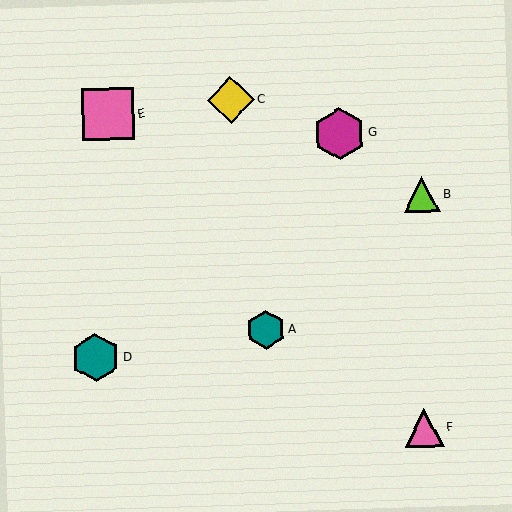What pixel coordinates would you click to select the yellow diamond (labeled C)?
Click at (231, 100) to select the yellow diamond C.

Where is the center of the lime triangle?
The center of the lime triangle is at (422, 195).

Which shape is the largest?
The pink square (labeled E) is the largest.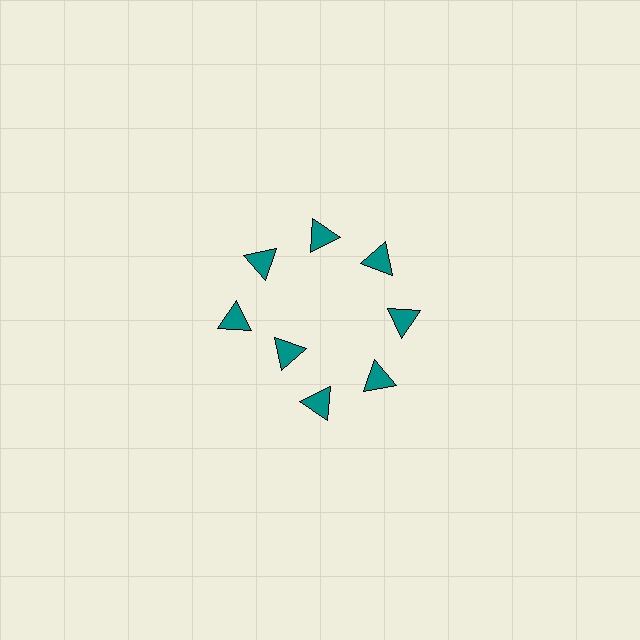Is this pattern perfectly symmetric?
No. The 8 teal triangles are arranged in a ring, but one element near the 8 o'clock position is pulled inward toward the center, breaking the 8-fold rotational symmetry.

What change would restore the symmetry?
The symmetry would be restored by moving it outward, back onto the ring so that all 8 triangles sit at equal angles and equal distance from the center.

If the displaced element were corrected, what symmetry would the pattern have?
It would have 8-fold rotational symmetry — the pattern would map onto itself every 45 degrees.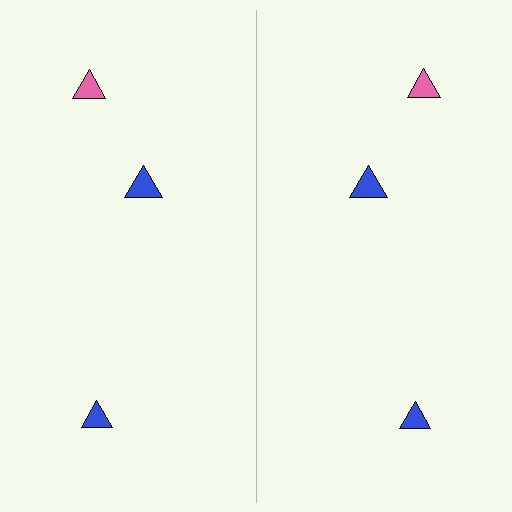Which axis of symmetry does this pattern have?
The pattern has a vertical axis of symmetry running through the center of the image.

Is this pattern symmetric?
Yes, this pattern has bilateral (reflection) symmetry.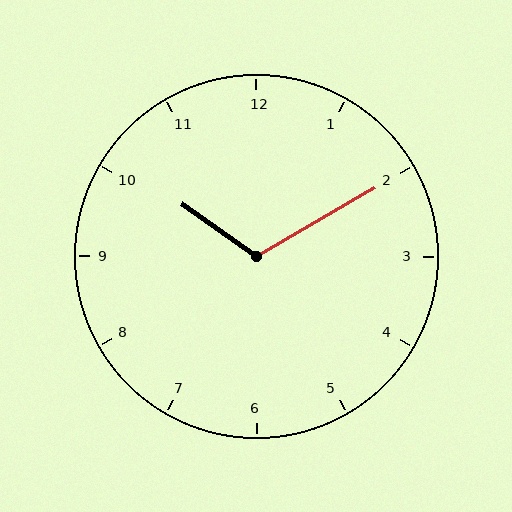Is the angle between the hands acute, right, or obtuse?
It is obtuse.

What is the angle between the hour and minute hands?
Approximately 115 degrees.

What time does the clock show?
10:10.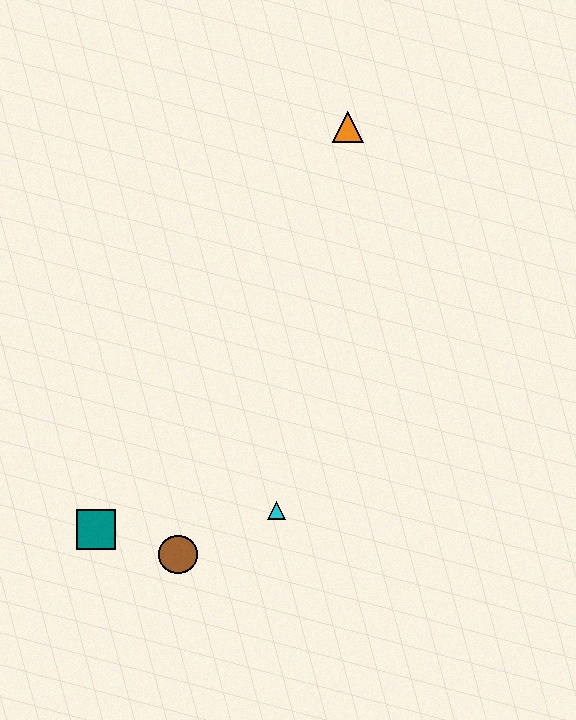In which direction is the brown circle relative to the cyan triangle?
The brown circle is to the left of the cyan triangle.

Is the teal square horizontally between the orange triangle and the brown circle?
No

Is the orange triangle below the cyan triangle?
No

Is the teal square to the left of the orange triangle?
Yes